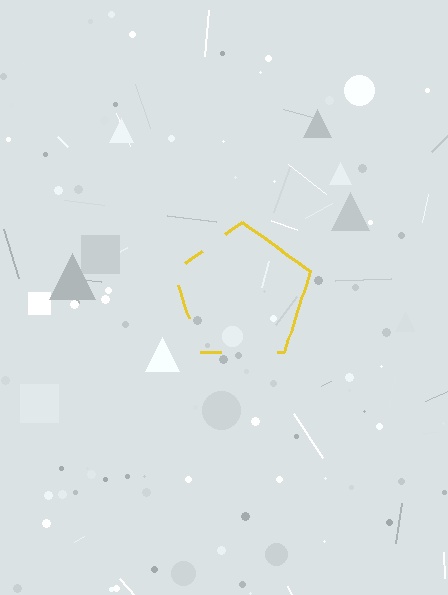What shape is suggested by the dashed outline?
The dashed outline suggests a pentagon.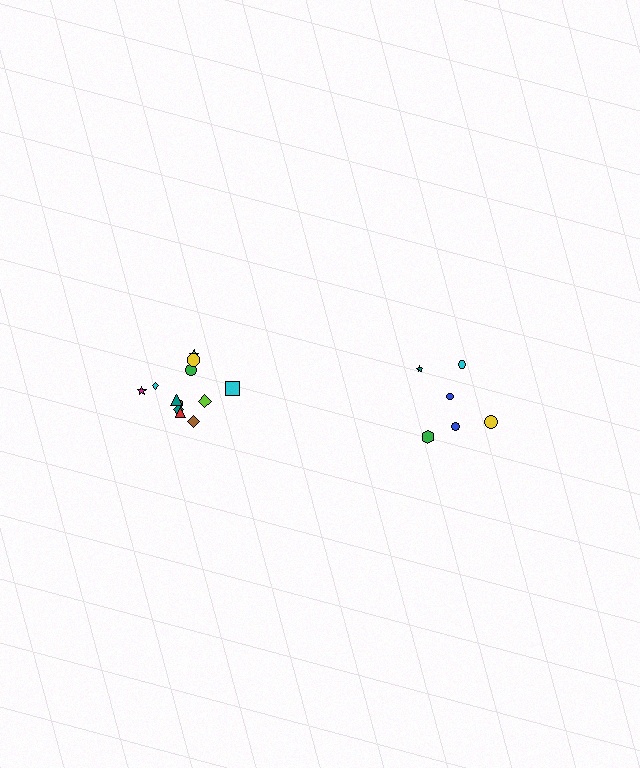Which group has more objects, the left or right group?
The left group.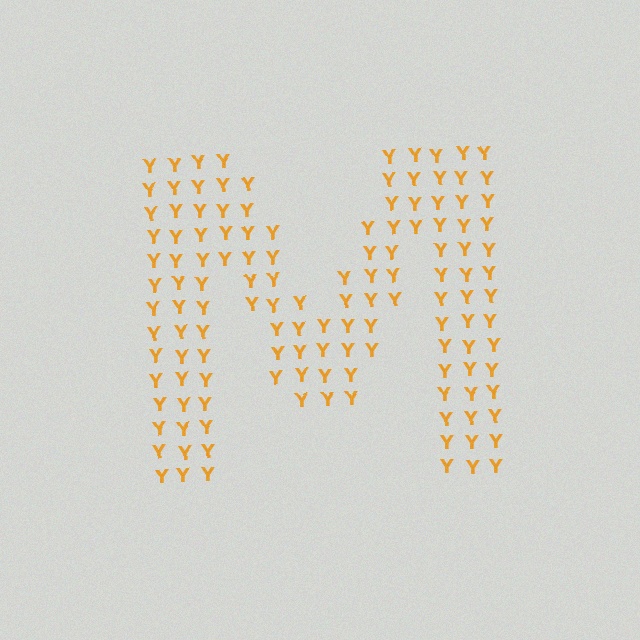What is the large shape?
The large shape is the letter M.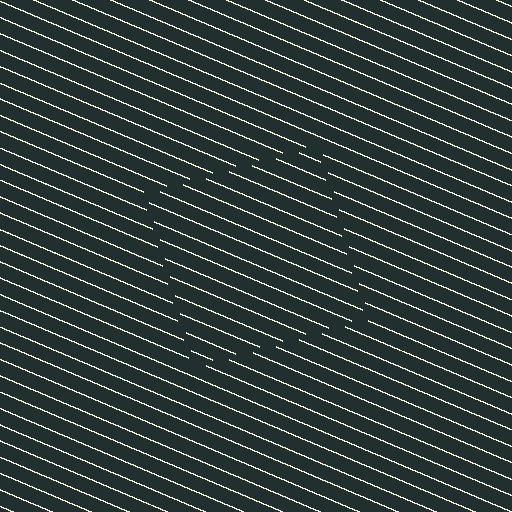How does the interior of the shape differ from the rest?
The interior of the shape contains the same grating, shifted by half a period — the contour is defined by the phase discontinuity where line-ends from the inner and outer gratings abut.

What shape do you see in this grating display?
An illusory square. The interior of the shape contains the same grating, shifted by half a period — the contour is defined by the phase discontinuity where line-ends from the inner and outer gratings abut.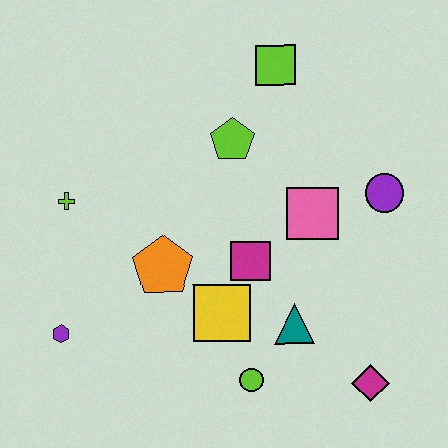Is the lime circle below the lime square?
Yes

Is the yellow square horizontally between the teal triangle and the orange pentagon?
Yes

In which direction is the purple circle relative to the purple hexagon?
The purple circle is to the right of the purple hexagon.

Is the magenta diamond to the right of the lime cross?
Yes